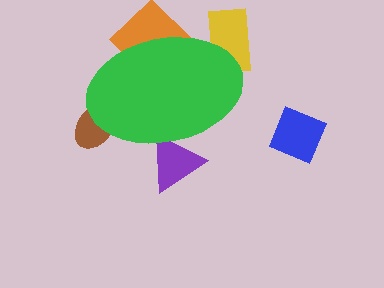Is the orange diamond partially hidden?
Yes, the orange diamond is partially hidden behind the green ellipse.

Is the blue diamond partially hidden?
No, the blue diamond is fully visible.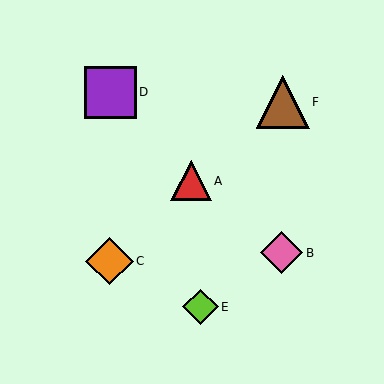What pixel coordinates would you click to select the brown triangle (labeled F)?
Click at (283, 102) to select the brown triangle F.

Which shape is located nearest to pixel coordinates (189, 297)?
The lime diamond (labeled E) at (201, 307) is nearest to that location.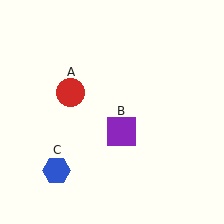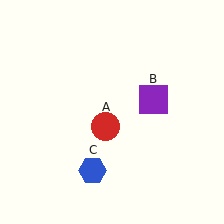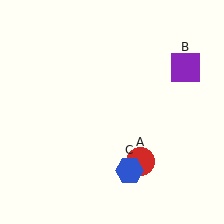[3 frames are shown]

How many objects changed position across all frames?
3 objects changed position: red circle (object A), purple square (object B), blue hexagon (object C).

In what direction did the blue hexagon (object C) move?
The blue hexagon (object C) moved right.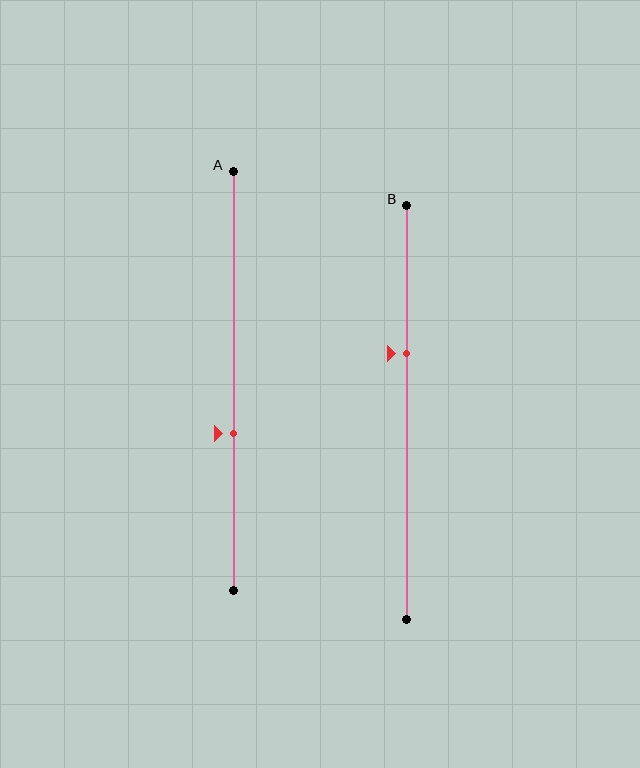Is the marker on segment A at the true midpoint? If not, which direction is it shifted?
No, the marker on segment A is shifted downward by about 13% of the segment length.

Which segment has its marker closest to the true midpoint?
Segment A has its marker closest to the true midpoint.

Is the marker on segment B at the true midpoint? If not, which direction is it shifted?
No, the marker on segment B is shifted upward by about 14% of the segment length.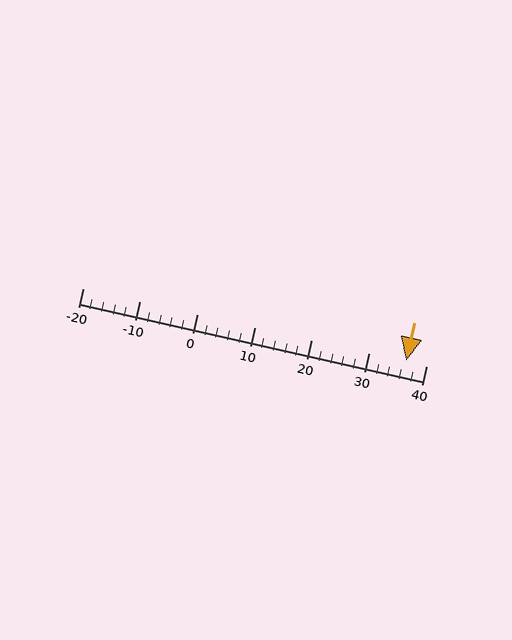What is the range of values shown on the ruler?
The ruler shows values from -20 to 40.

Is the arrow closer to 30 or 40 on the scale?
The arrow is closer to 40.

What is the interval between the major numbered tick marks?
The major tick marks are spaced 10 units apart.